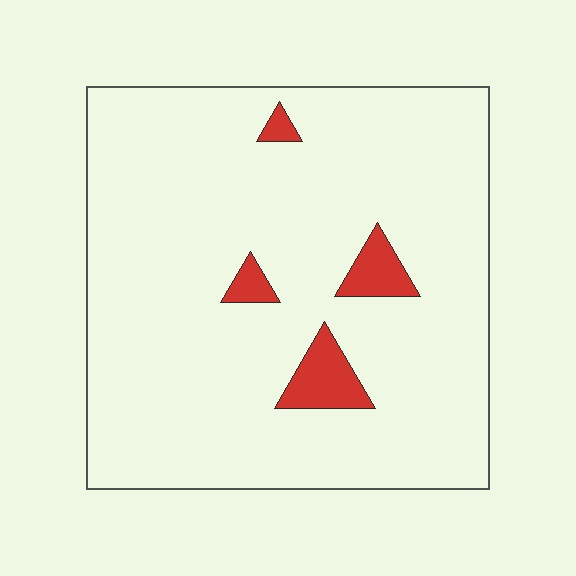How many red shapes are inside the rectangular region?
4.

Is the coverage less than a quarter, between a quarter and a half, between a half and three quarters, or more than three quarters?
Less than a quarter.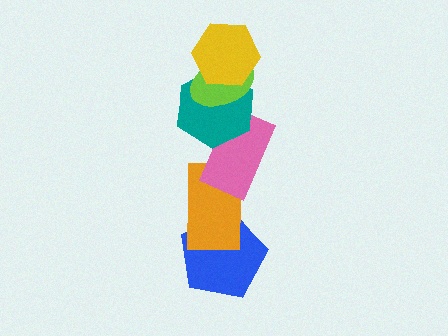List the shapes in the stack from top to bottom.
From top to bottom: the yellow hexagon, the lime ellipse, the teal hexagon, the pink rectangle, the orange rectangle, the blue pentagon.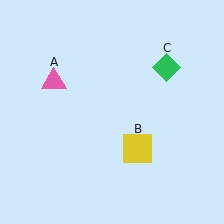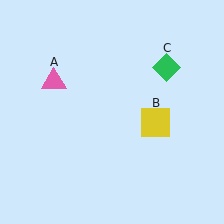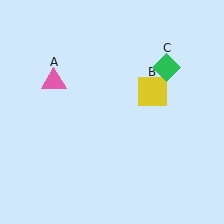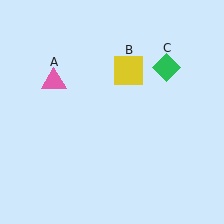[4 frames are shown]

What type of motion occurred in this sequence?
The yellow square (object B) rotated counterclockwise around the center of the scene.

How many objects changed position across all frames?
1 object changed position: yellow square (object B).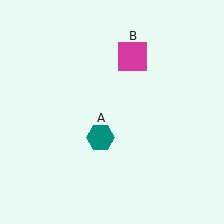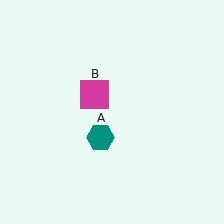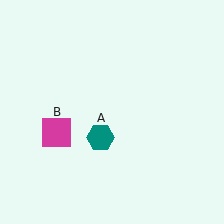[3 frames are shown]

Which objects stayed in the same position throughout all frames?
Teal hexagon (object A) remained stationary.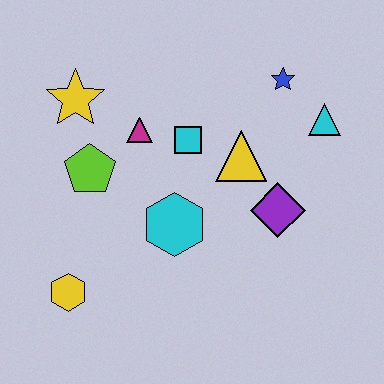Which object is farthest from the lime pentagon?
The cyan triangle is farthest from the lime pentagon.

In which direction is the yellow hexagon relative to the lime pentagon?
The yellow hexagon is below the lime pentagon.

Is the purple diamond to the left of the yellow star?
No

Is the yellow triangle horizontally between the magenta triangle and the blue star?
Yes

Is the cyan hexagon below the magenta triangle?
Yes